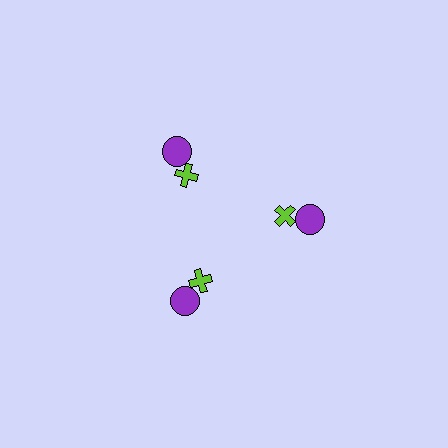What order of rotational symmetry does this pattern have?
This pattern has 3-fold rotational symmetry.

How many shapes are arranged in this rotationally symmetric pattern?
There are 6 shapes, arranged in 3 groups of 2.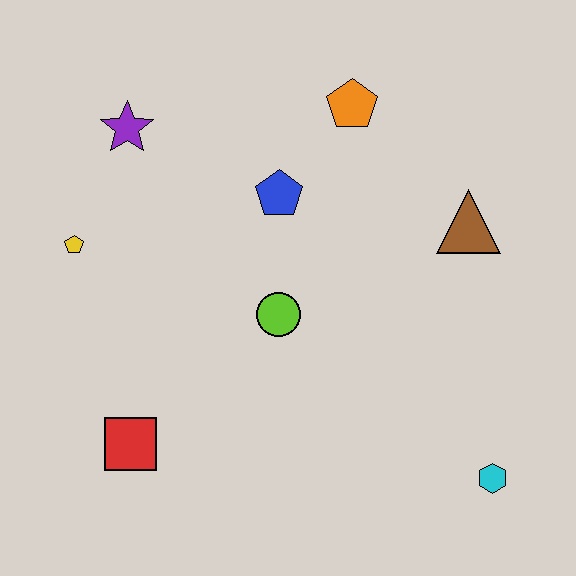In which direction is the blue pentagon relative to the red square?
The blue pentagon is above the red square.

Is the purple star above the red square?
Yes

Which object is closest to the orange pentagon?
The blue pentagon is closest to the orange pentagon.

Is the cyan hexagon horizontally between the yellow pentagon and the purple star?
No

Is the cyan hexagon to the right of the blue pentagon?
Yes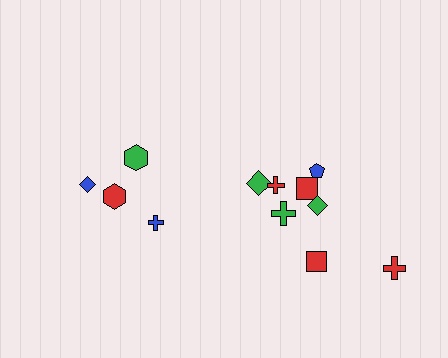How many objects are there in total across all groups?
There are 12 objects.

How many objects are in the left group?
There are 4 objects.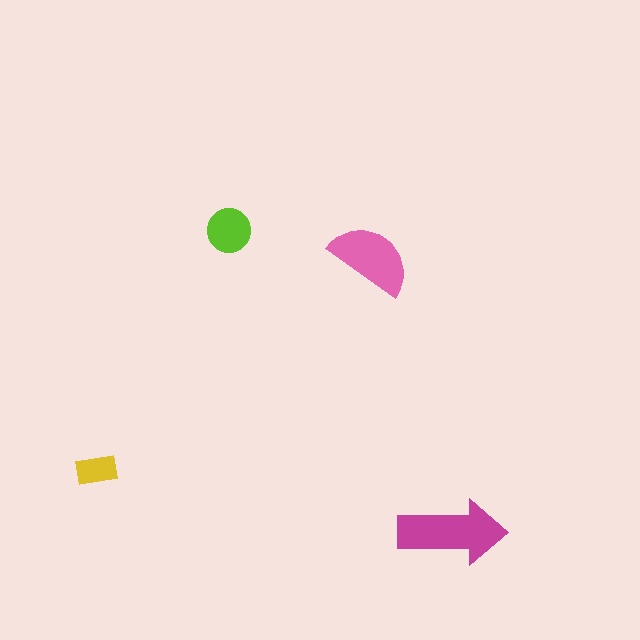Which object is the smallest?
The yellow rectangle.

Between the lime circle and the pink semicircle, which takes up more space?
The pink semicircle.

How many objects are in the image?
There are 4 objects in the image.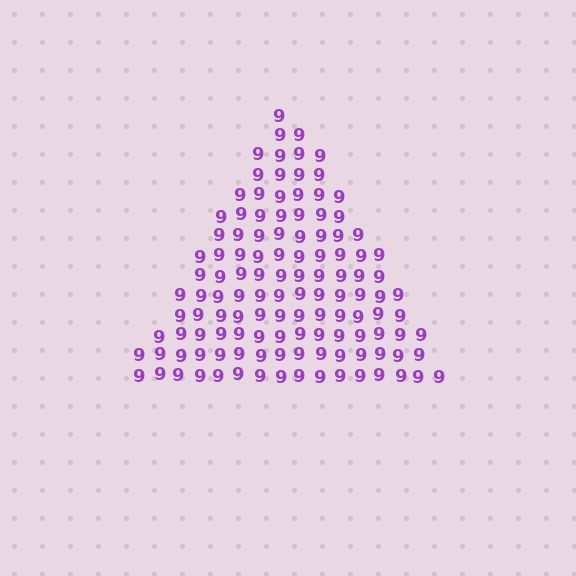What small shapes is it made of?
It is made of small digit 9's.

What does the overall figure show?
The overall figure shows a triangle.